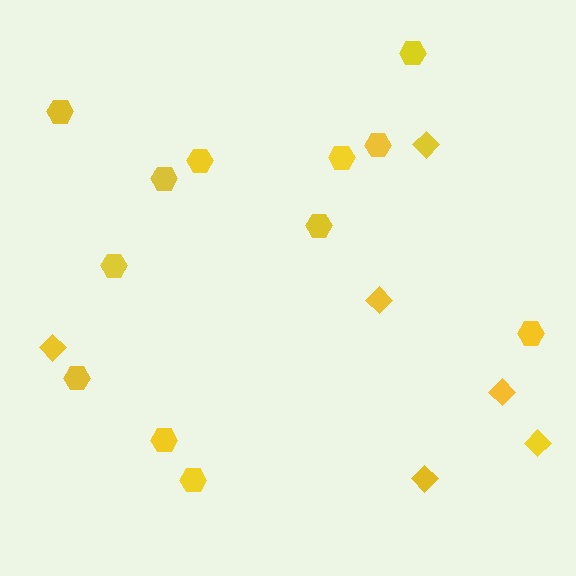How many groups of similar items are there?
There are 2 groups: one group of diamonds (6) and one group of hexagons (12).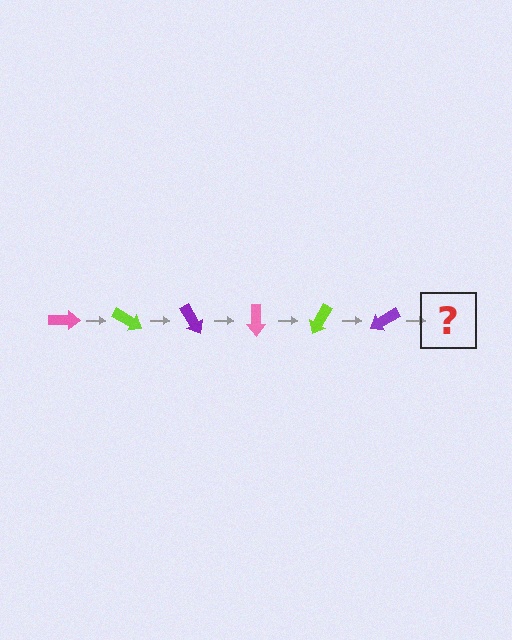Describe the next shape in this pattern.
It should be a pink arrow, rotated 180 degrees from the start.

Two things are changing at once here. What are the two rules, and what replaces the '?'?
The two rules are that it rotates 30 degrees each step and the color cycles through pink, lime, and purple. The '?' should be a pink arrow, rotated 180 degrees from the start.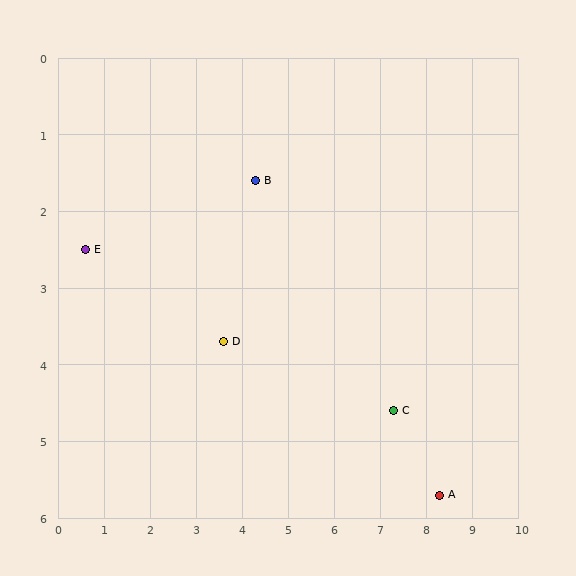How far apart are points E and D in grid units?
Points E and D are about 3.2 grid units apart.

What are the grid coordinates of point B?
Point B is at approximately (4.3, 1.6).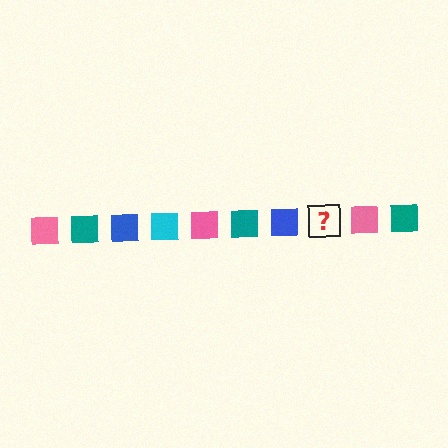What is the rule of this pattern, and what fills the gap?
The rule is that the pattern cycles through pink, teal, blue, cyan squares. The gap should be filled with a cyan square.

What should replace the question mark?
The question mark should be replaced with a cyan square.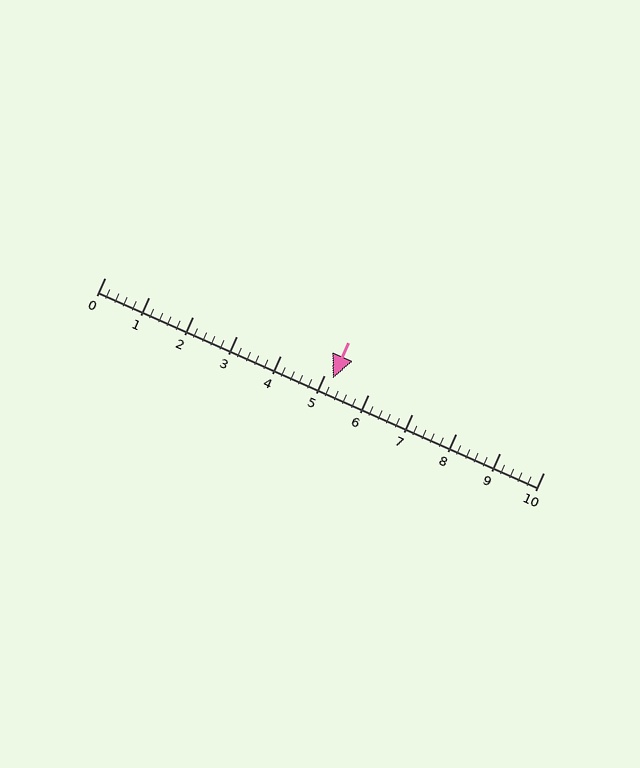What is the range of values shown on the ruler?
The ruler shows values from 0 to 10.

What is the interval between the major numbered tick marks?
The major tick marks are spaced 1 units apart.